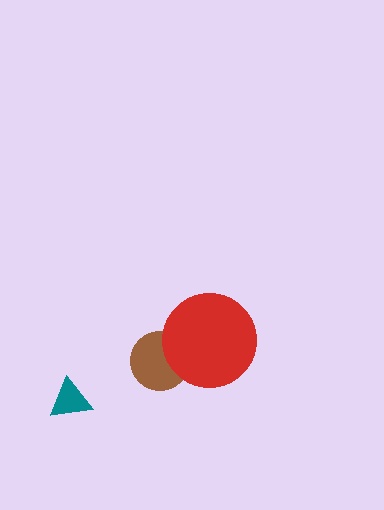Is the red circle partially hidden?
No, no other shape covers it.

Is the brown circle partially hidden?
Yes, it is partially covered by another shape.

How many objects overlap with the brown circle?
1 object overlaps with the brown circle.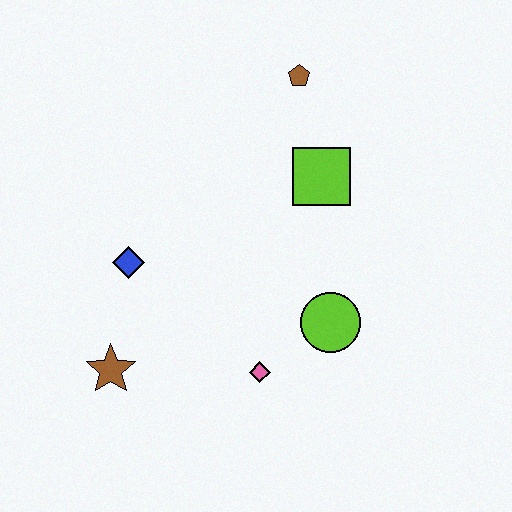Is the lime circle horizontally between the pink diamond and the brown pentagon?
No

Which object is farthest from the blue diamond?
The brown pentagon is farthest from the blue diamond.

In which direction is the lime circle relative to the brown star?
The lime circle is to the right of the brown star.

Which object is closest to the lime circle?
The pink diamond is closest to the lime circle.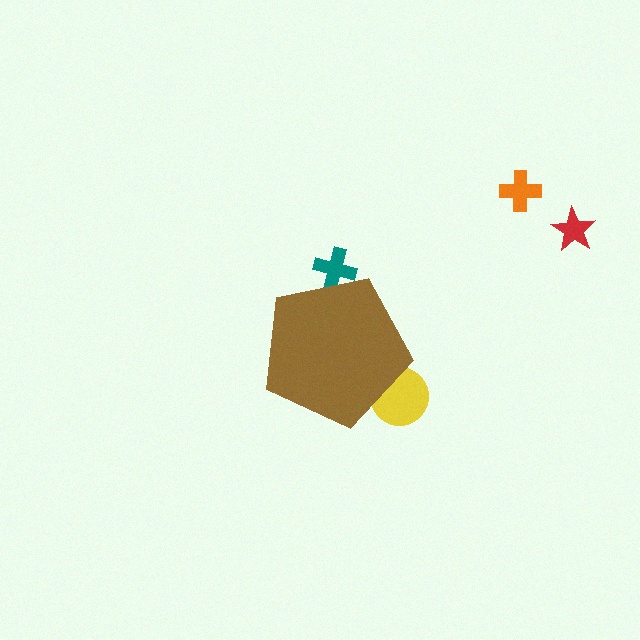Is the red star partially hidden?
No, the red star is fully visible.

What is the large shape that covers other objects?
A brown pentagon.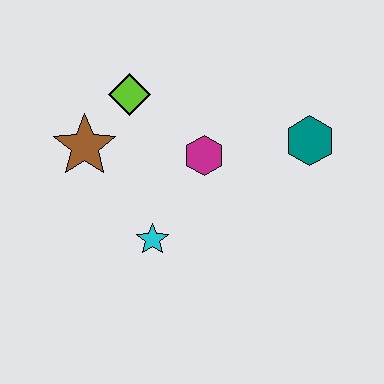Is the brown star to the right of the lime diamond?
No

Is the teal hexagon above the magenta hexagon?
Yes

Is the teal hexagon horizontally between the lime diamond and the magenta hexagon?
No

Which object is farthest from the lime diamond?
The teal hexagon is farthest from the lime diamond.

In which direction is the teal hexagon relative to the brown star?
The teal hexagon is to the right of the brown star.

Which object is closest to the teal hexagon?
The magenta hexagon is closest to the teal hexagon.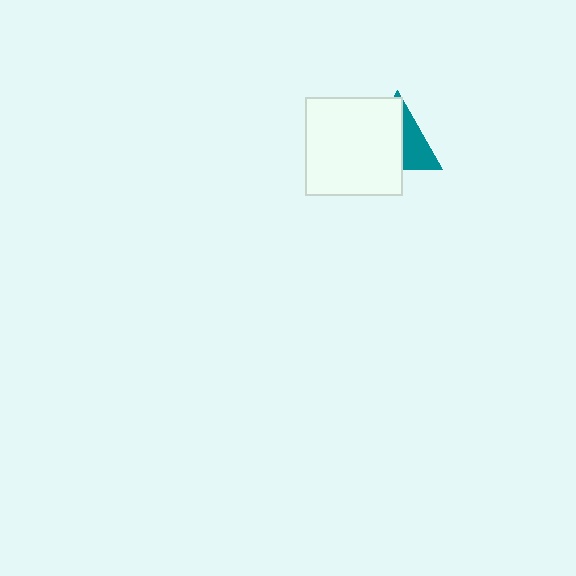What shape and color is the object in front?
The object in front is a white square.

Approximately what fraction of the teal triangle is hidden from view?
Roughly 62% of the teal triangle is hidden behind the white square.